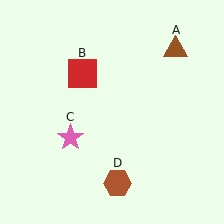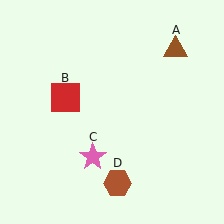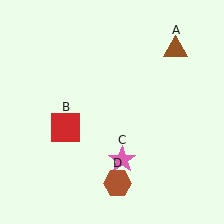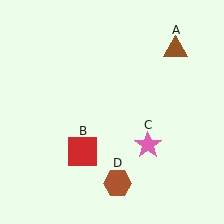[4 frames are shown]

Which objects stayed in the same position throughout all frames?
Brown triangle (object A) and brown hexagon (object D) remained stationary.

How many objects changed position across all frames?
2 objects changed position: red square (object B), pink star (object C).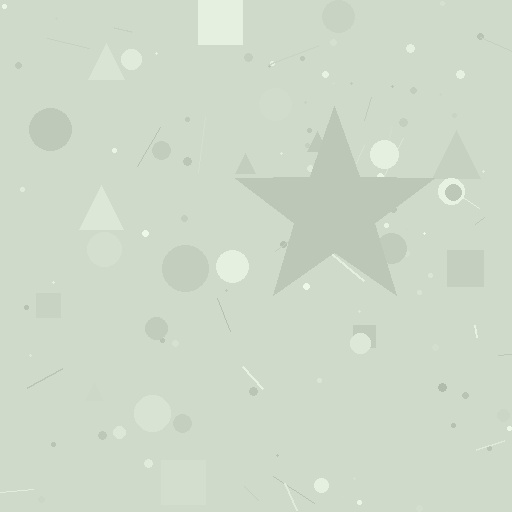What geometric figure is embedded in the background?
A star is embedded in the background.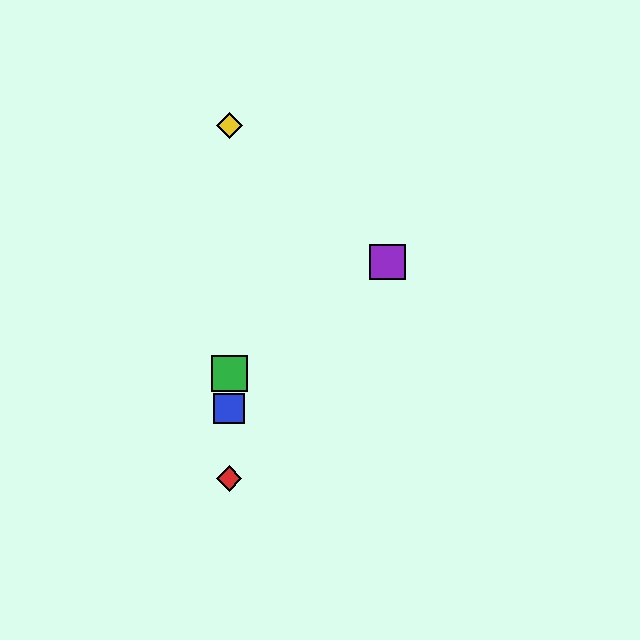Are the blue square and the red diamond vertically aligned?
Yes, both are at x≈229.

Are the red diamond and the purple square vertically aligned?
No, the red diamond is at x≈229 and the purple square is at x≈387.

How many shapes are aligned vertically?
4 shapes (the red diamond, the blue square, the green square, the yellow diamond) are aligned vertically.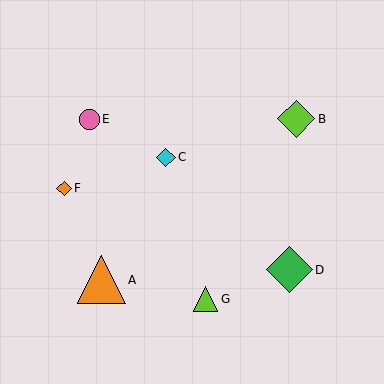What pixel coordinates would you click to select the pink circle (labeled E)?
Click at (90, 119) to select the pink circle E.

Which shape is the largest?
The orange triangle (labeled A) is the largest.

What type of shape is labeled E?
Shape E is a pink circle.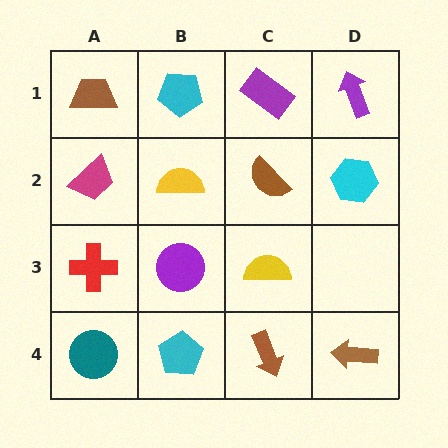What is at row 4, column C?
A brown arrow.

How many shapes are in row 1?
4 shapes.